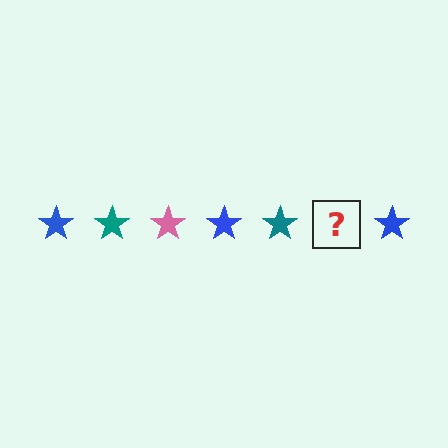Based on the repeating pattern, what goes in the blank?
The blank should be a pink star.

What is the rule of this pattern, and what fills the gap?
The rule is that the pattern cycles through blue, teal, pink stars. The gap should be filled with a pink star.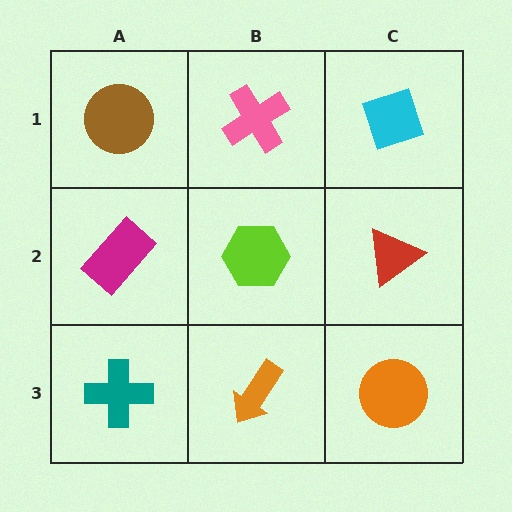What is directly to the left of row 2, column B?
A magenta rectangle.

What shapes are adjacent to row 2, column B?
A pink cross (row 1, column B), an orange arrow (row 3, column B), a magenta rectangle (row 2, column A), a red triangle (row 2, column C).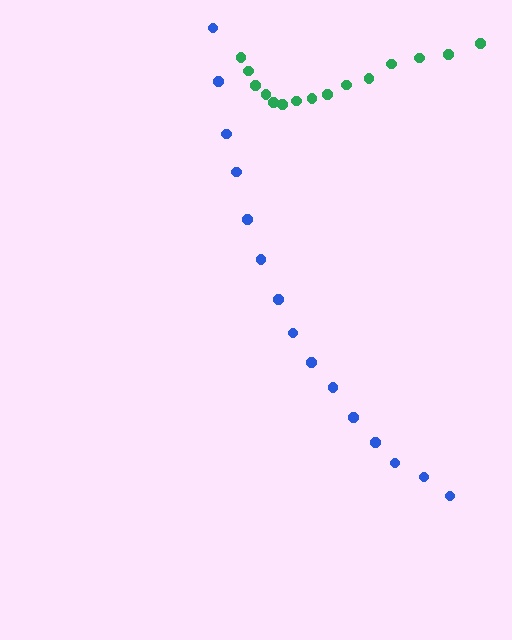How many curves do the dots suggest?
There are 2 distinct paths.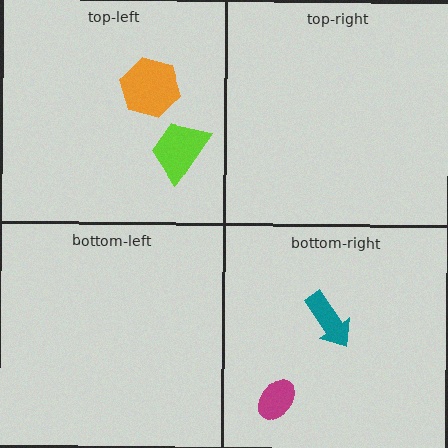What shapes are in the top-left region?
The lime trapezoid, the orange hexagon.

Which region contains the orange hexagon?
The top-left region.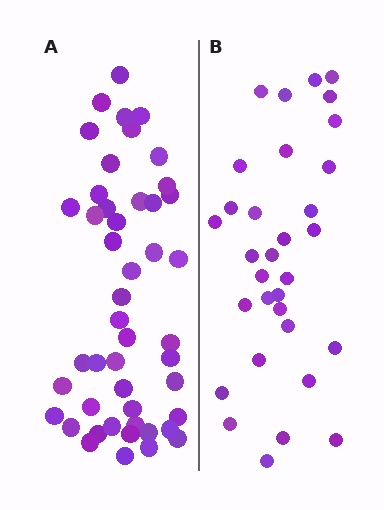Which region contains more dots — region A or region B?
Region A (the left region) has more dots.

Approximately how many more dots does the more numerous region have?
Region A has approximately 15 more dots than region B.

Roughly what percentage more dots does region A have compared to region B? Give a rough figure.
About 45% more.